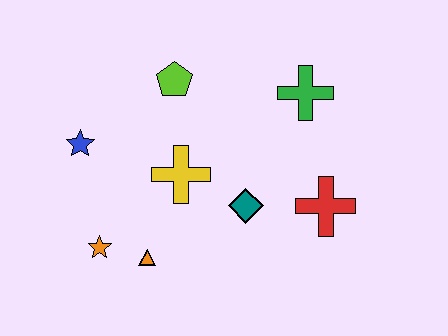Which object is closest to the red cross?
The teal diamond is closest to the red cross.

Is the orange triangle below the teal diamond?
Yes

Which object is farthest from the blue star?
The red cross is farthest from the blue star.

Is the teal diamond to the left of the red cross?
Yes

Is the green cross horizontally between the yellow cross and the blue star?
No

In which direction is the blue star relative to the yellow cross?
The blue star is to the left of the yellow cross.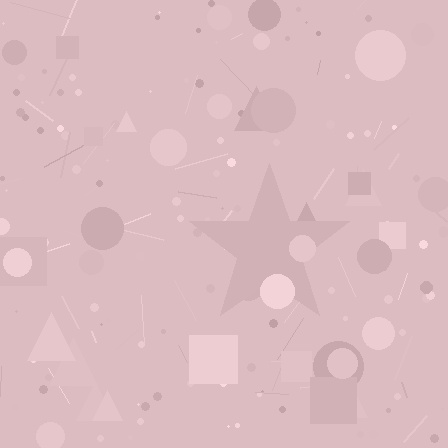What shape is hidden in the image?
A star is hidden in the image.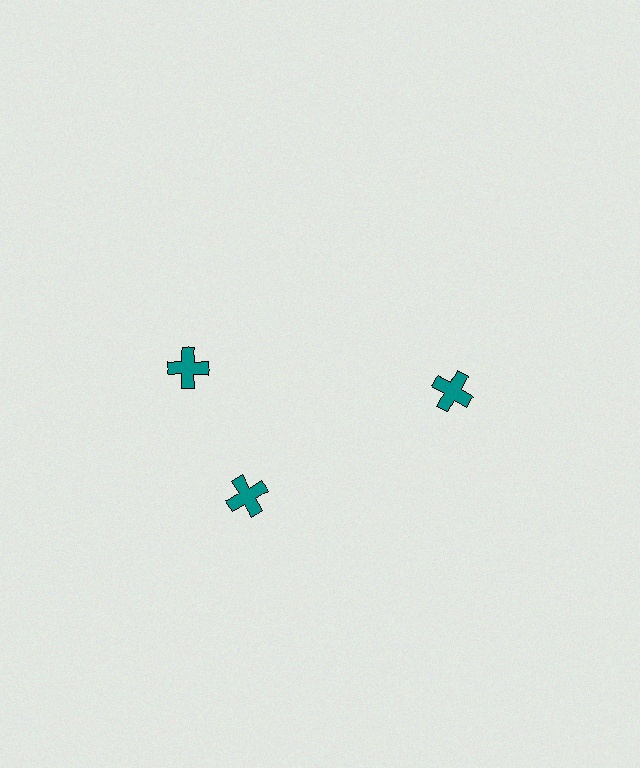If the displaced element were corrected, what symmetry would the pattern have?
It would have 3-fold rotational symmetry — the pattern would map onto itself every 120 degrees.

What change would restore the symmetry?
The symmetry would be restored by rotating it back into even spacing with its neighbors so that all 3 crosses sit at equal angles and equal distance from the center.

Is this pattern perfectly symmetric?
No. The 3 teal crosses are arranged in a ring, but one element near the 11 o'clock position is rotated out of alignment along the ring, breaking the 3-fold rotational symmetry.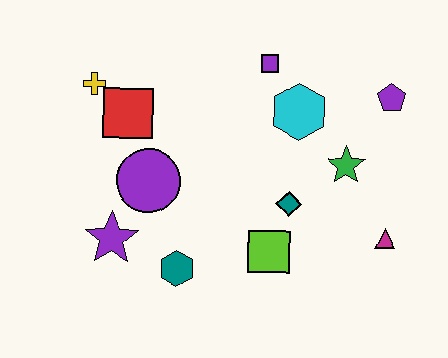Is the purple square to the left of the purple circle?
No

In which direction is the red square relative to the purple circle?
The red square is above the purple circle.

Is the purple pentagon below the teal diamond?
No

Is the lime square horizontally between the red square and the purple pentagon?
Yes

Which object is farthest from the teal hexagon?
The purple pentagon is farthest from the teal hexagon.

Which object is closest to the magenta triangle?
The green star is closest to the magenta triangle.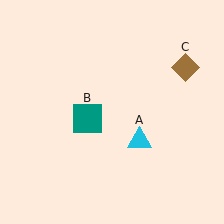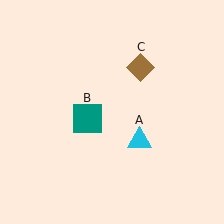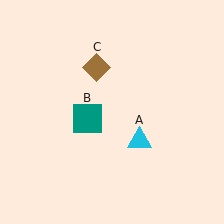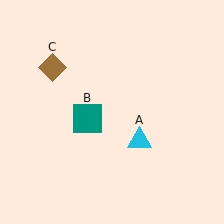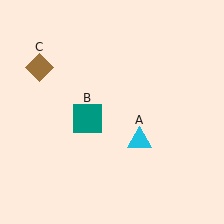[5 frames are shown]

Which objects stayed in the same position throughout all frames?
Cyan triangle (object A) and teal square (object B) remained stationary.